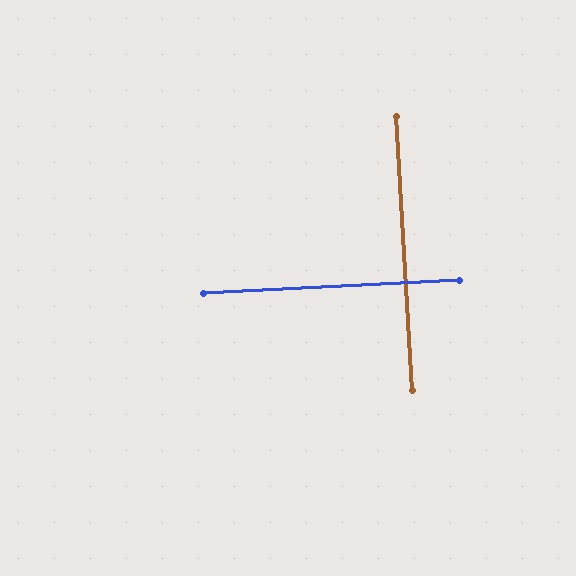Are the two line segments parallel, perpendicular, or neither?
Perpendicular — they meet at approximately 90°.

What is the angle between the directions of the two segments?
Approximately 90 degrees.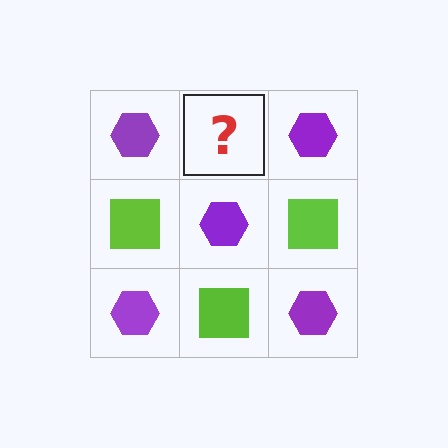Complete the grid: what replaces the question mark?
The question mark should be replaced with a lime square.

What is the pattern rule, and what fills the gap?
The rule is that it alternates purple hexagon and lime square in a checkerboard pattern. The gap should be filled with a lime square.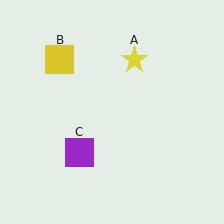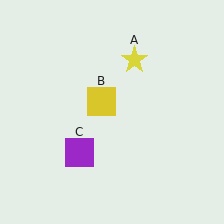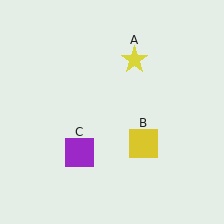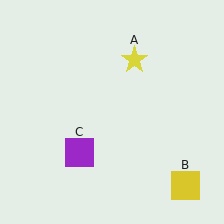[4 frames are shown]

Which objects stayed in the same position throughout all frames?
Yellow star (object A) and purple square (object C) remained stationary.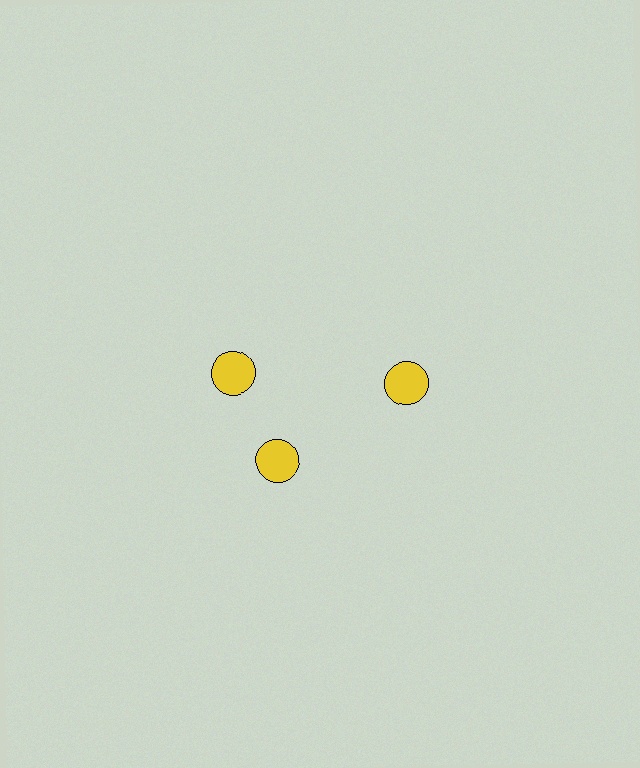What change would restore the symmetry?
The symmetry would be restored by rotating it back into even spacing with its neighbors so that all 3 circles sit at equal angles and equal distance from the center.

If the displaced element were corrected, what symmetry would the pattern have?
It would have 3-fold rotational symmetry — the pattern would map onto itself every 120 degrees.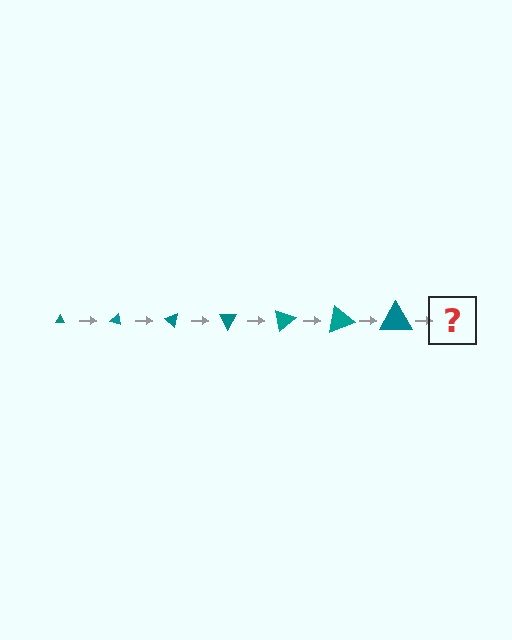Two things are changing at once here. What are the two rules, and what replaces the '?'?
The two rules are that the triangle grows larger each step and it rotates 20 degrees each step. The '?' should be a triangle, larger than the previous one and rotated 140 degrees from the start.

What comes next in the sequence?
The next element should be a triangle, larger than the previous one and rotated 140 degrees from the start.